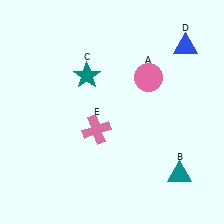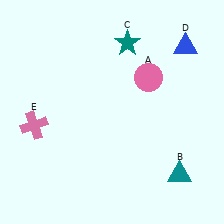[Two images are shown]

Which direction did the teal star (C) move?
The teal star (C) moved right.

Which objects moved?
The objects that moved are: the teal star (C), the pink cross (E).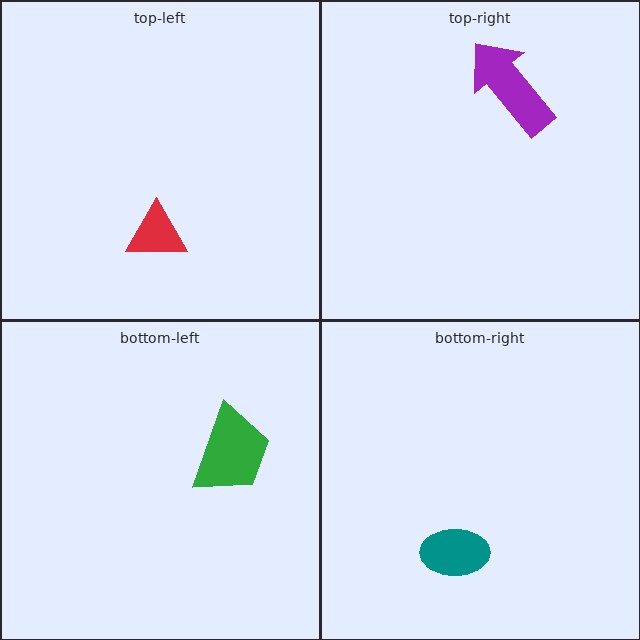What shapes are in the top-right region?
The purple arrow.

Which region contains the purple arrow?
The top-right region.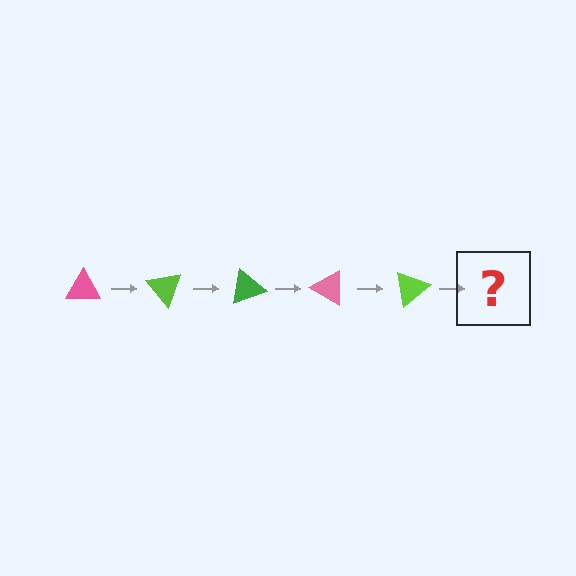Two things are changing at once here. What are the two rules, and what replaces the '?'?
The two rules are that it rotates 50 degrees each step and the color cycles through pink, lime, and green. The '?' should be a green triangle, rotated 250 degrees from the start.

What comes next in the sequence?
The next element should be a green triangle, rotated 250 degrees from the start.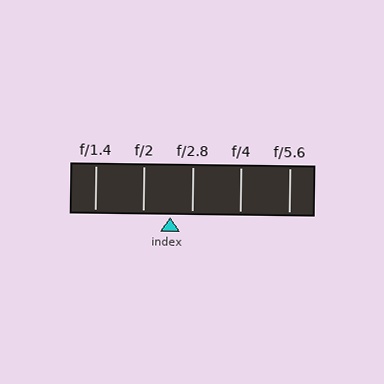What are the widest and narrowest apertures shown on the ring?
The widest aperture shown is f/1.4 and the narrowest is f/5.6.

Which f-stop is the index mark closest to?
The index mark is closest to f/2.8.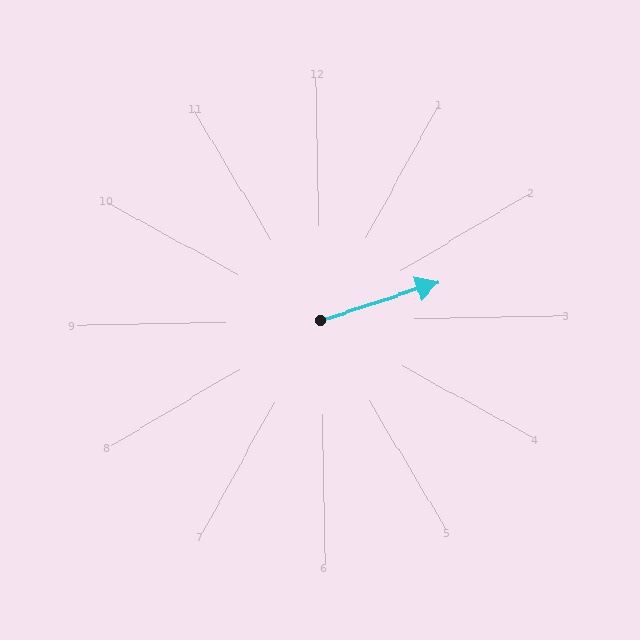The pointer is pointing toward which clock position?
Roughly 2 o'clock.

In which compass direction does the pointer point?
East.